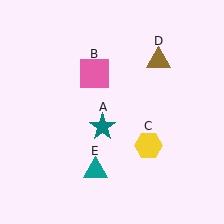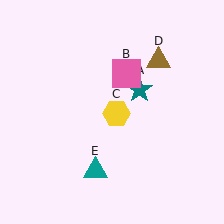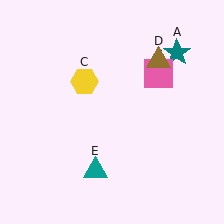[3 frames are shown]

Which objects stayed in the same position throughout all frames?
Brown triangle (object D) and teal triangle (object E) remained stationary.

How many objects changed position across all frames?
3 objects changed position: teal star (object A), pink square (object B), yellow hexagon (object C).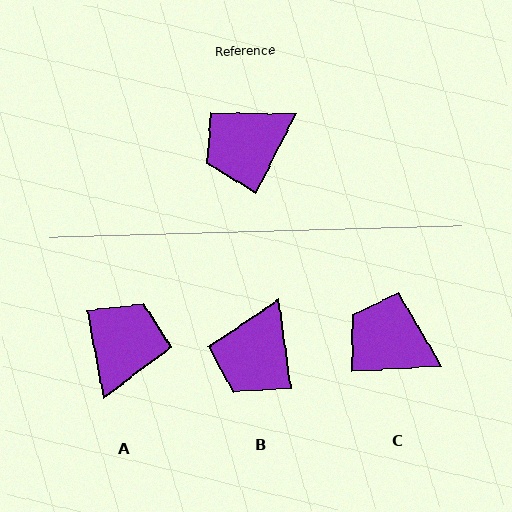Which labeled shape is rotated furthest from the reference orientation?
A, about 143 degrees away.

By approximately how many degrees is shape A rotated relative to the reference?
Approximately 143 degrees clockwise.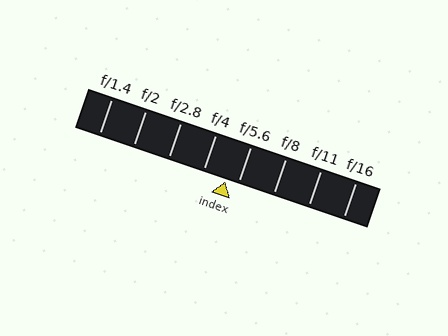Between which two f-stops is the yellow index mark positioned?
The index mark is between f/4 and f/5.6.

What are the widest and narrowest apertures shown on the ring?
The widest aperture shown is f/1.4 and the narrowest is f/16.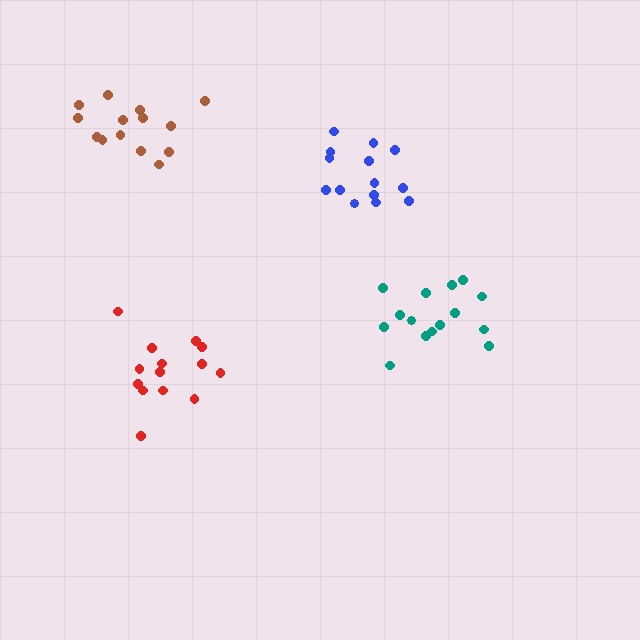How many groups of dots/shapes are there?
There are 4 groups.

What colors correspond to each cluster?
The clusters are colored: blue, teal, red, brown.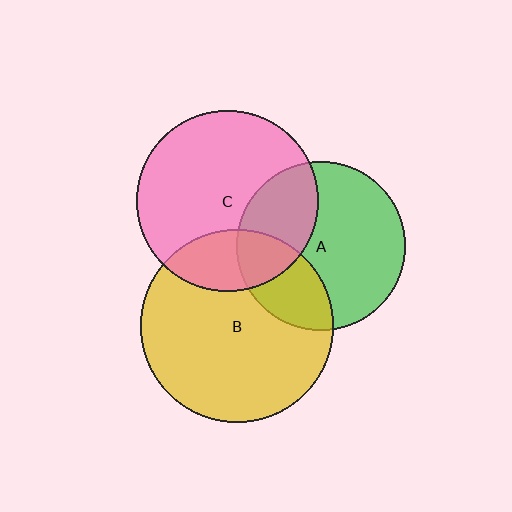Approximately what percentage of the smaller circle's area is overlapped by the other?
Approximately 25%.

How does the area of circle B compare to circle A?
Approximately 1.3 times.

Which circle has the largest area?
Circle B (yellow).